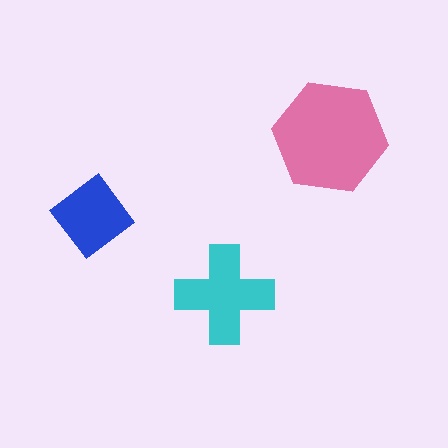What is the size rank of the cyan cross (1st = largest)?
2nd.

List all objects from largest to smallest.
The pink hexagon, the cyan cross, the blue diamond.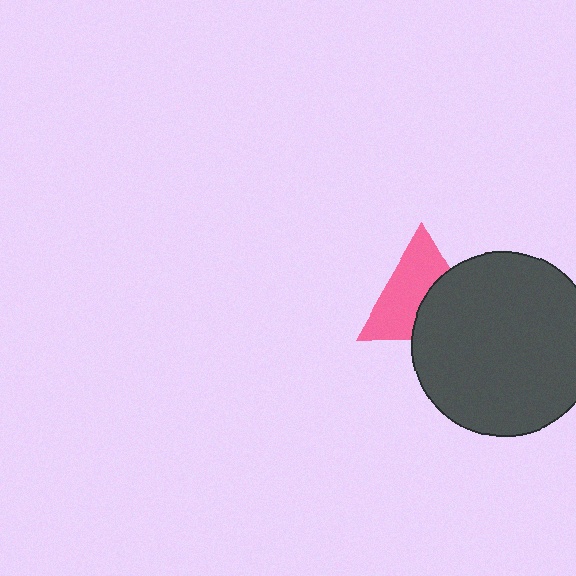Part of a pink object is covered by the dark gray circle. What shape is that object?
It is a triangle.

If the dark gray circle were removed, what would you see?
You would see the complete pink triangle.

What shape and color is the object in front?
The object in front is a dark gray circle.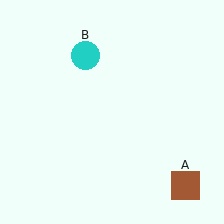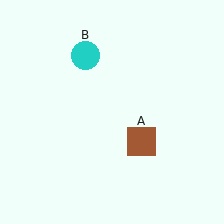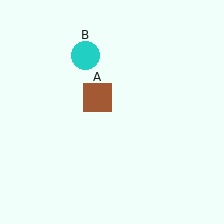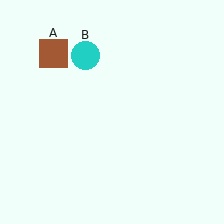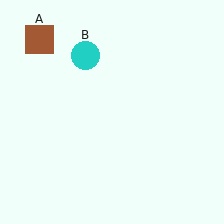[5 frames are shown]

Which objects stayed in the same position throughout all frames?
Cyan circle (object B) remained stationary.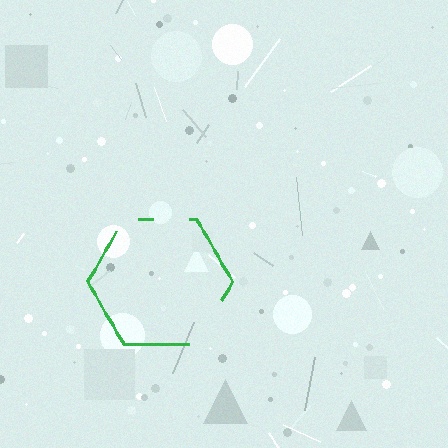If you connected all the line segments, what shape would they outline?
They would outline a hexagon.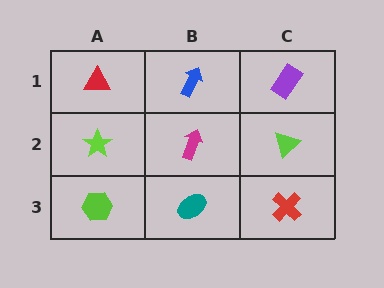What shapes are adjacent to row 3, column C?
A lime triangle (row 2, column C), a teal ellipse (row 3, column B).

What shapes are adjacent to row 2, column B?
A blue arrow (row 1, column B), a teal ellipse (row 3, column B), a lime star (row 2, column A), a lime triangle (row 2, column C).